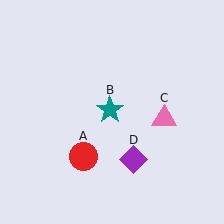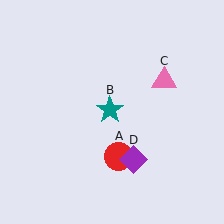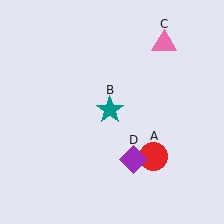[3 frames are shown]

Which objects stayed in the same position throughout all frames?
Teal star (object B) and purple diamond (object D) remained stationary.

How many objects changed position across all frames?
2 objects changed position: red circle (object A), pink triangle (object C).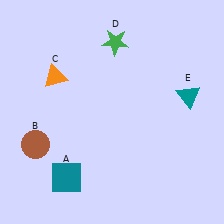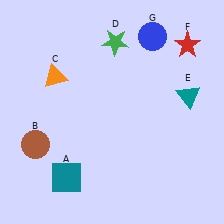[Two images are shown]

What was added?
A red star (F), a blue circle (G) were added in Image 2.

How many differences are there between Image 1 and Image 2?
There are 2 differences between the two images.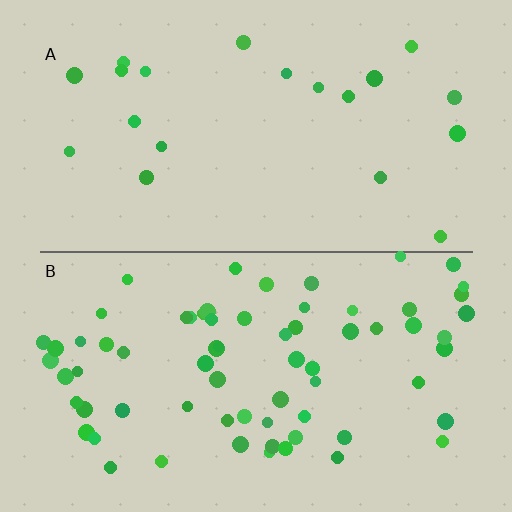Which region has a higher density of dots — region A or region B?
B (the bottom).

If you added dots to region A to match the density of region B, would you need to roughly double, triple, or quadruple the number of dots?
Approximately triple.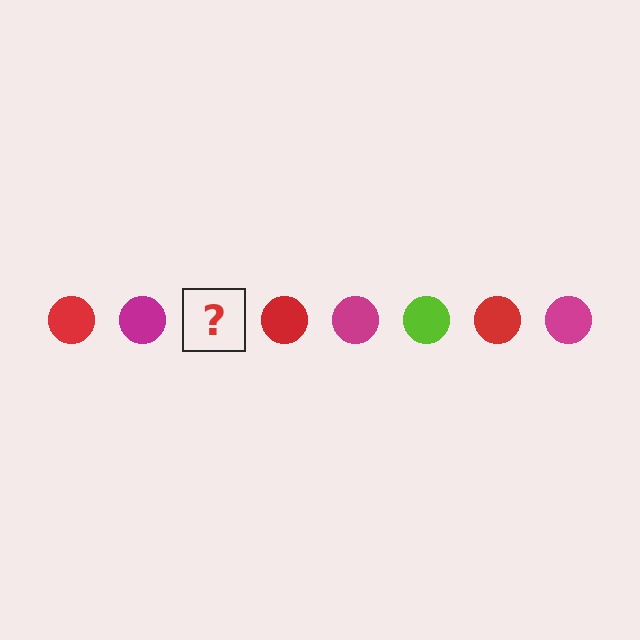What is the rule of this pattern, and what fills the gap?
The rule is that the pattern cycles through red, magenta, lime circles. The gap should be filled with a lime circle.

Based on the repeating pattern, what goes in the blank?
The blank should be a lime circle.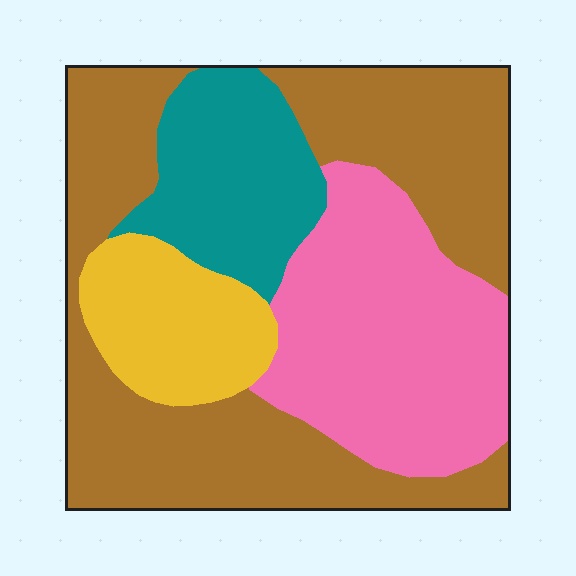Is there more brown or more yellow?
Brown.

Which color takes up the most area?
Brown, at roughly 45%.